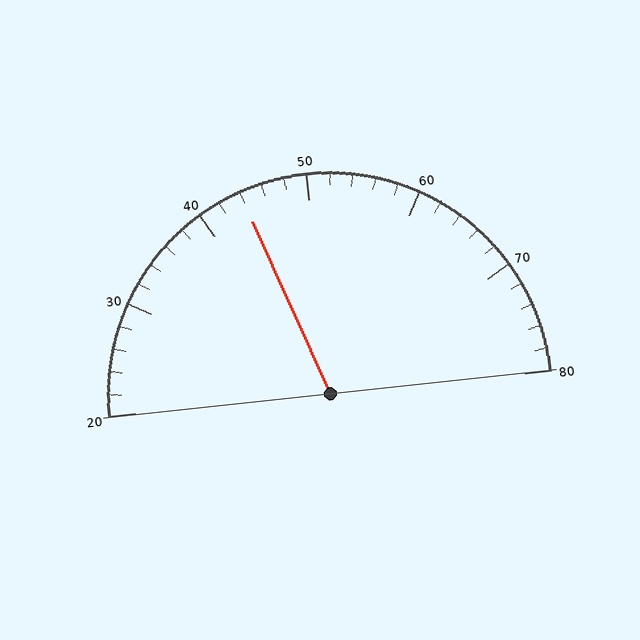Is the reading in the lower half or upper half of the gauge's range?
The reading is in the lower half of the range (20 to 80).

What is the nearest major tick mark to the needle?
The nearest major tick mark is 40.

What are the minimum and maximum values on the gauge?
The gauge ranges from 20 to 80.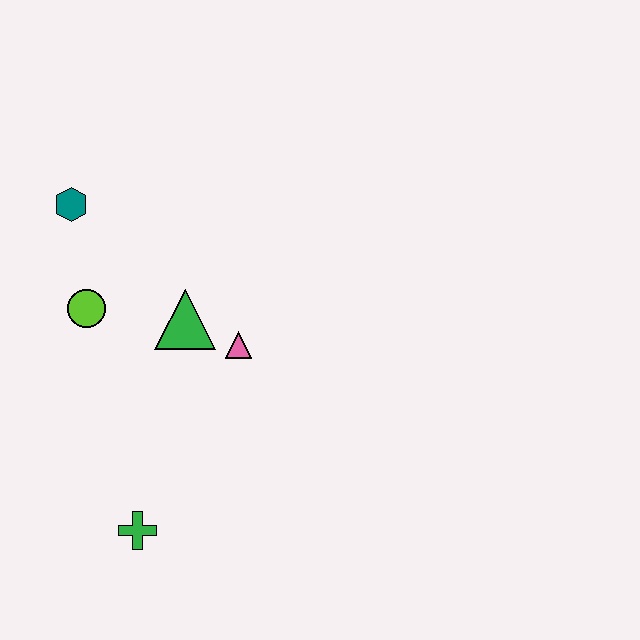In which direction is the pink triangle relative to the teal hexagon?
The pink triangle is to the right of the teal hexagon.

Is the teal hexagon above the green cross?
Yes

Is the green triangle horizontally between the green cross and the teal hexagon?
No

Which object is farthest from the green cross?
The teal hexagon is farthest from the green cross.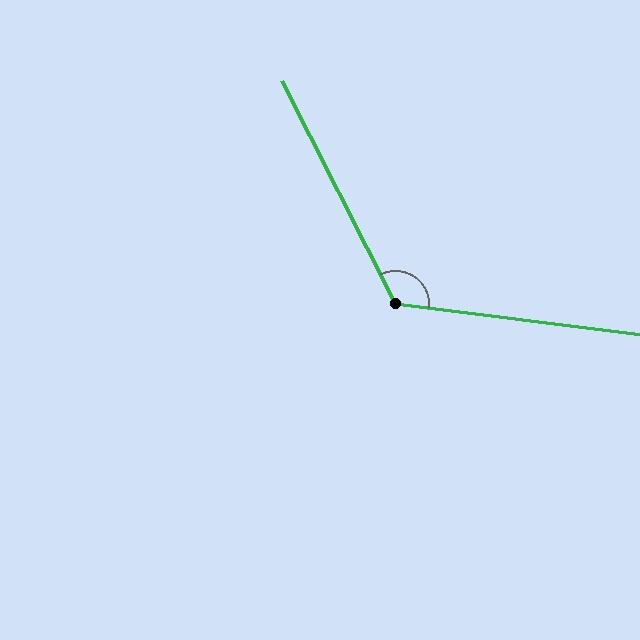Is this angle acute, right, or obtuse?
It is obtuse.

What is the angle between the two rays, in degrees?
Approximately 124 degrees.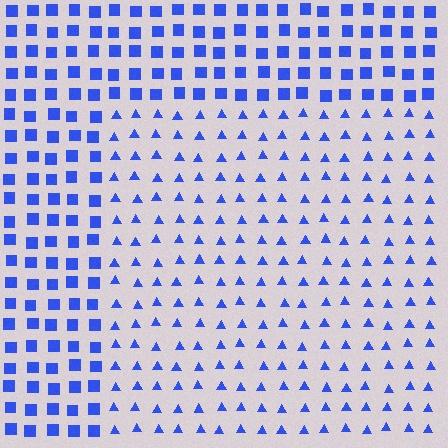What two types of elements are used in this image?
The image uses triangles inside the rectangle region and squares outside it.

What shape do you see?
I see a rectangle.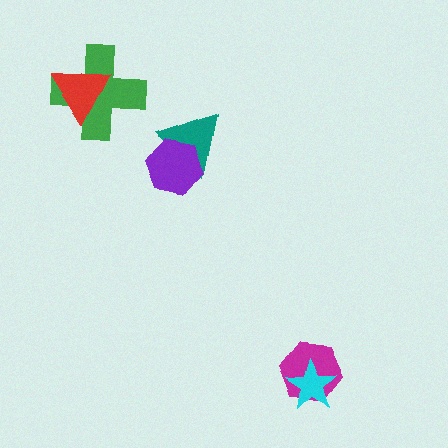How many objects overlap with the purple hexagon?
1 object overlaps with the purple hexagon.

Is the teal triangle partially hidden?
Yes, it is partially covered by another shape.